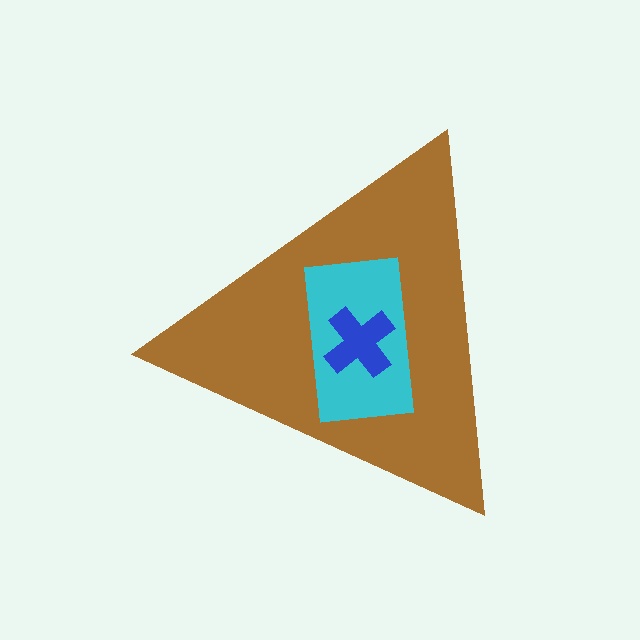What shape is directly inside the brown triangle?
The cyan rectangle.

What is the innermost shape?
The blue cross.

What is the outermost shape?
The brown triangle.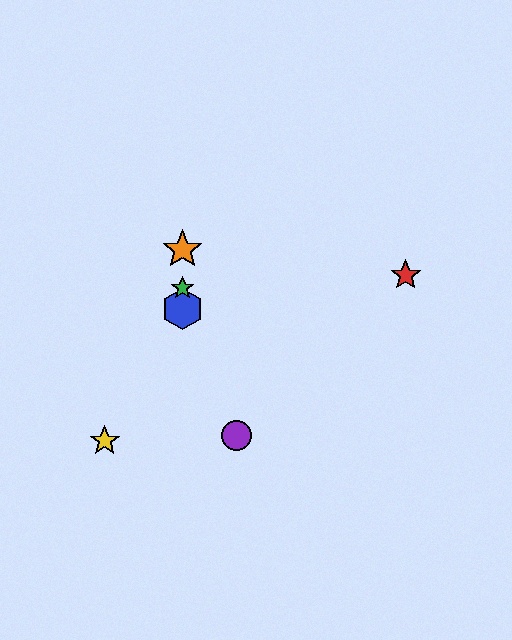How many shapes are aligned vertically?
3 shapes (the blue hexagon, the green star, the orange star) are aligned vertically.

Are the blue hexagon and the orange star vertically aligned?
Yes, both are at x≈183.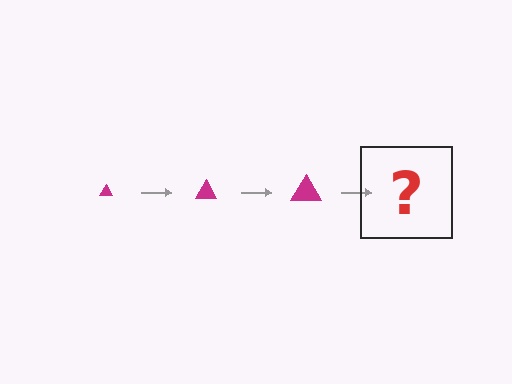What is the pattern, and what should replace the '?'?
The pattern is that the triangle gets progressively larger each step. The '?' should be a magenta triangle, larger than the previous one.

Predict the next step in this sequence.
The next step is a magenta triangle, larger than the previous one.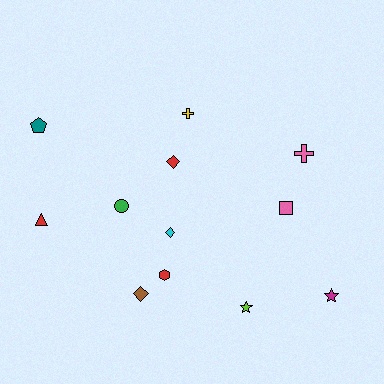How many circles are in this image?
There is 1 circle.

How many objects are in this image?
There are 12 objects.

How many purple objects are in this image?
There are no purple objects.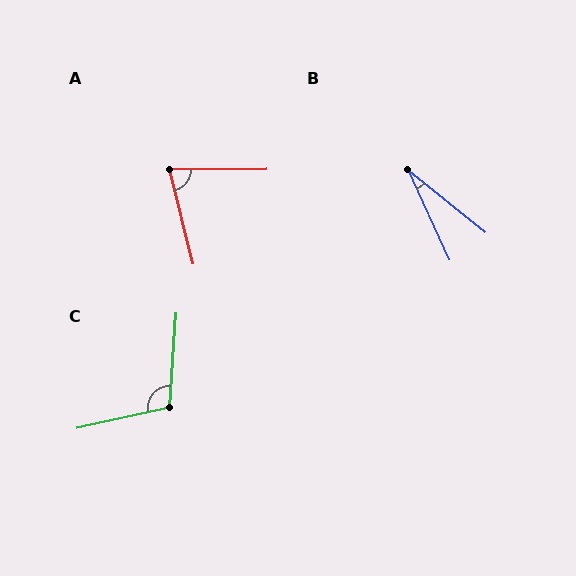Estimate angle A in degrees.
Approximately 76 degrees.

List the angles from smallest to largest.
B (26°), A (76°), C (107°).